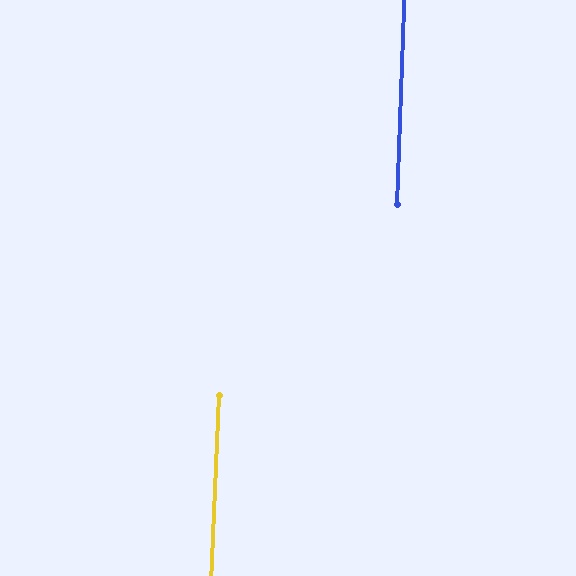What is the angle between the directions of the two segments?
Approximately 0 degrees.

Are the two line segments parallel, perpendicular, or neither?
Parallel — their directions differ by only 0.4°.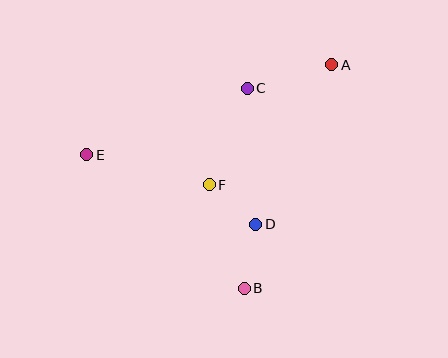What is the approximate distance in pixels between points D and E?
The distance between D and E is approximately 183 pixels.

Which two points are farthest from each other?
Points A and E are farthest from each other.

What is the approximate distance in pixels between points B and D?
The distance between B and D is approximately 65 pixels.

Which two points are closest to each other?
Points D and F are closest to each other.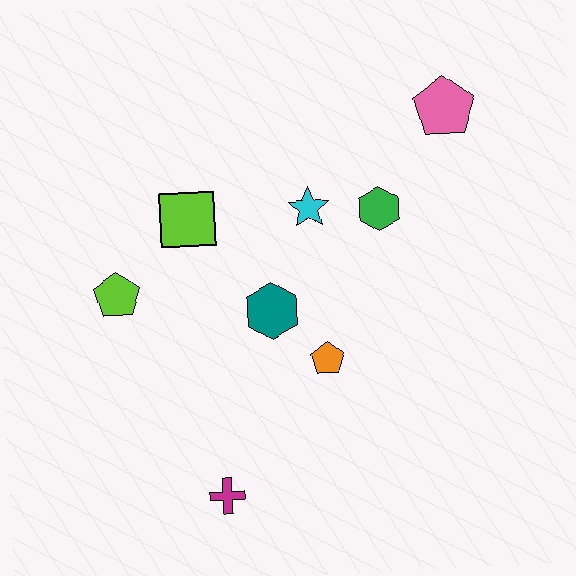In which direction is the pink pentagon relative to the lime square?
The pink pentagon is to the right of the lime square.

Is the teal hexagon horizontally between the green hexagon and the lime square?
Yes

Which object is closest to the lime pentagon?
The lime square is closest to the lime pentagon.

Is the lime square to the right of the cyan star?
No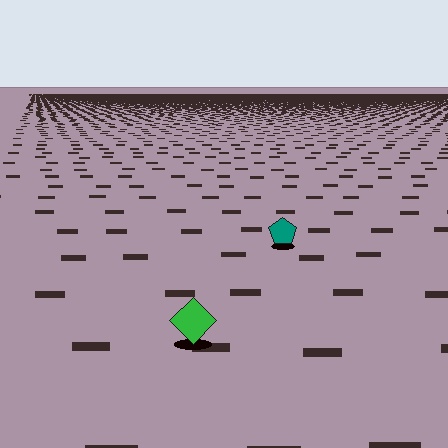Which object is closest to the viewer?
The green diamond is closest. The texture marks near it are larger and more spread out.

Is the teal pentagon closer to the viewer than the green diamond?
No. The green diamond is closer — you can tell from the texture gradient: the ground texture is coarser near it.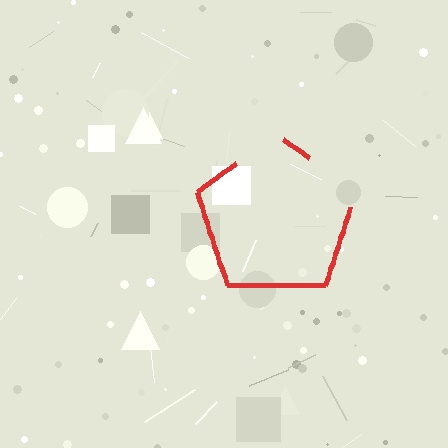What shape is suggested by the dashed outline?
The dashed outline suggests a pentagon.